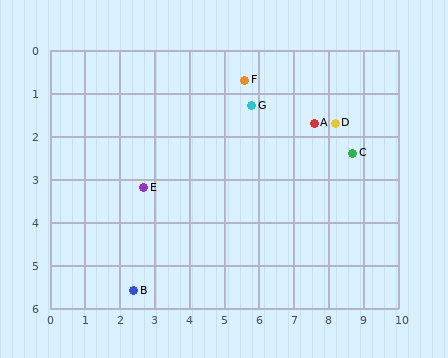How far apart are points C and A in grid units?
Points C and A are about 1.3 grid units apart.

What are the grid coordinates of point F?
Point F is at approximately (5.6, 0.7).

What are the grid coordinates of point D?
Point D is at approximately (8.2, 1.7).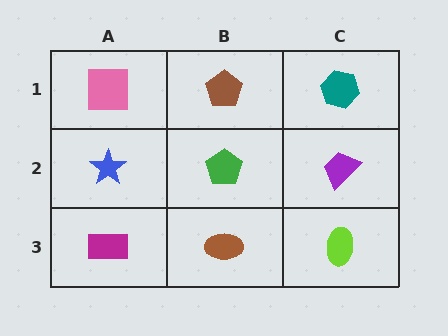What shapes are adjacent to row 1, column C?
A purple trapezoid (row 2, column C), a brown pentagon (row 1, column B).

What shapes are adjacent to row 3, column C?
A purple trapezoid (row 2, column C), a brown ellipse (row 3, column B).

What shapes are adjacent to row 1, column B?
A green pentagon (row 2, column B), a pink square (row 1, column A), a teal hexagon (row 1, column C).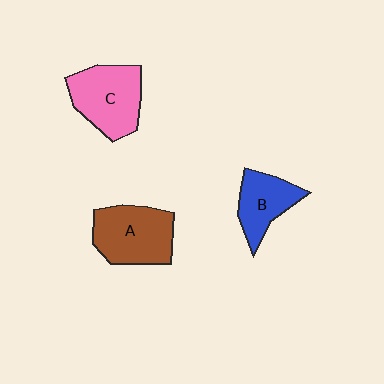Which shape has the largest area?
Shape A (brown).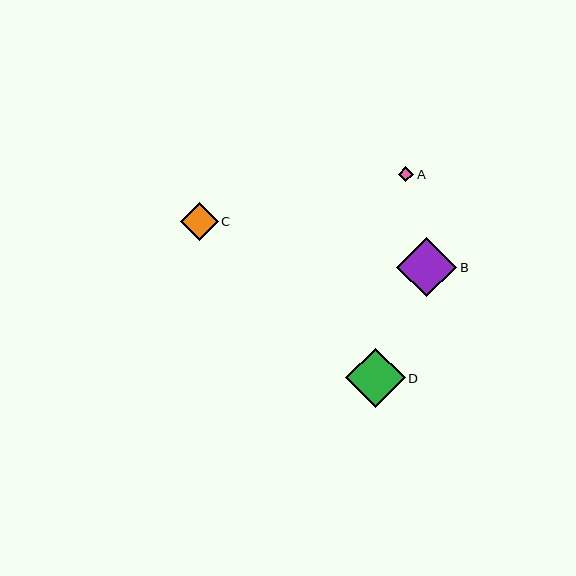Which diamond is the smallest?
Diamond A is the smallest with a size of approximately 15 pixels.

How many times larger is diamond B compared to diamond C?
Diamond B is approximately 1.6 times the size of diamond C.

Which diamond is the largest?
Diamond B is the largest with a size of approximately 60 pixels.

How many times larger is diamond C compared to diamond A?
Diamond C is approximately 2.4 times the size of diamond A.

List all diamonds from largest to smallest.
From largest to smallest: B, D, C, A.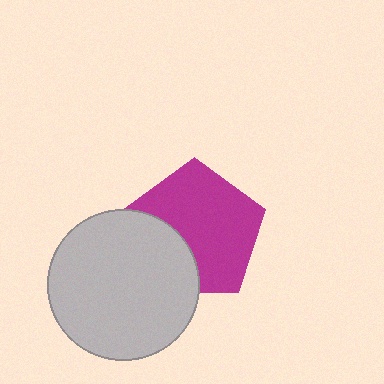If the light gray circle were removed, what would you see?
You would see the complete magenta pentagon.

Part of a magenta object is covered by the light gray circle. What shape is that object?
It is a pentagon.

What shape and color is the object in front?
The object in front is a light gray circle.